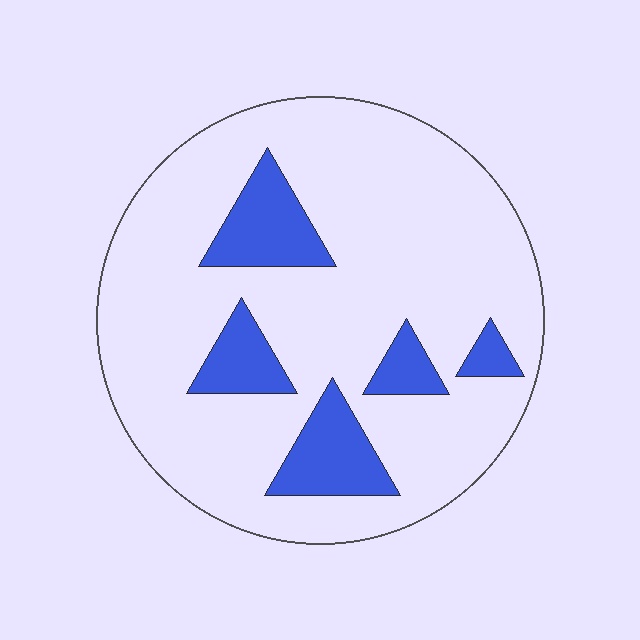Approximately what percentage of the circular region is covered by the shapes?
Approximately 15%.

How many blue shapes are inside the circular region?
5.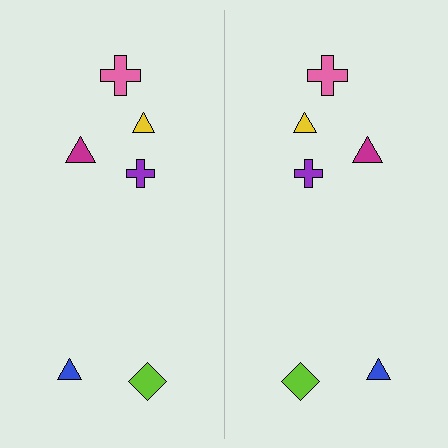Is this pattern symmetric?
Yes, this pattern has bilateral (reflection) symmetry.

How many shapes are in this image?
There are 12 shapes in this image.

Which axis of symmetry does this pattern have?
The pattern has a vertical axis of symmetry running through the center of the image.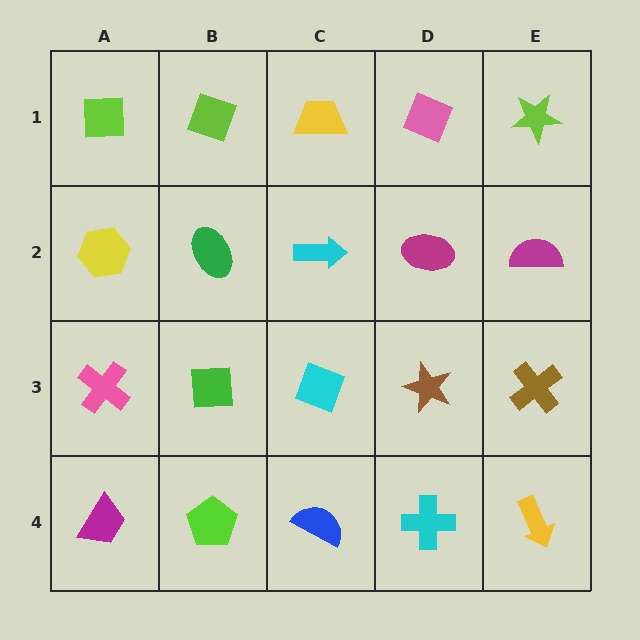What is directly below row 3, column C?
A blue semicircle.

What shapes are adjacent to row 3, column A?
A yellow hexagon (row 2, column A), a magenta trapezoid (row 4, column A), a green square (row 3, column B).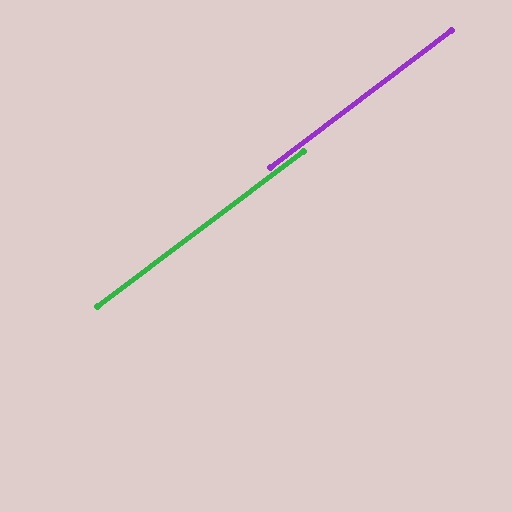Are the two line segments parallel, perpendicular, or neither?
Parallel — their directions differ by only 0.4°.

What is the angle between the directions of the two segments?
Approximately 0 degrees.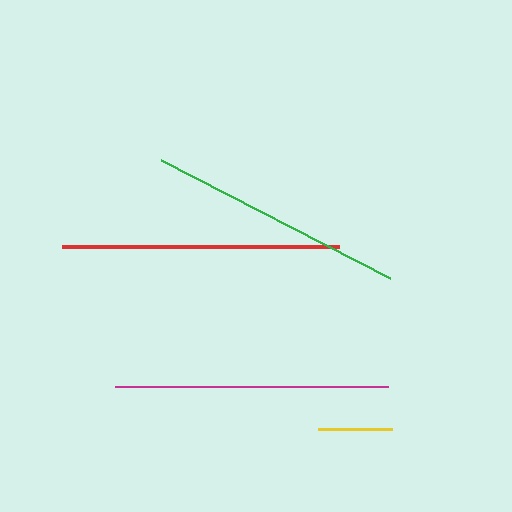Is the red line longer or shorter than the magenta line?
The red line is longer than the magenta line.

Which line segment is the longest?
The red line is the longest at approximately 276 pixels.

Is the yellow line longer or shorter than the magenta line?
The magenta line is longer than the yellow line.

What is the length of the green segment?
The green segment is approximately 258 pixels long.